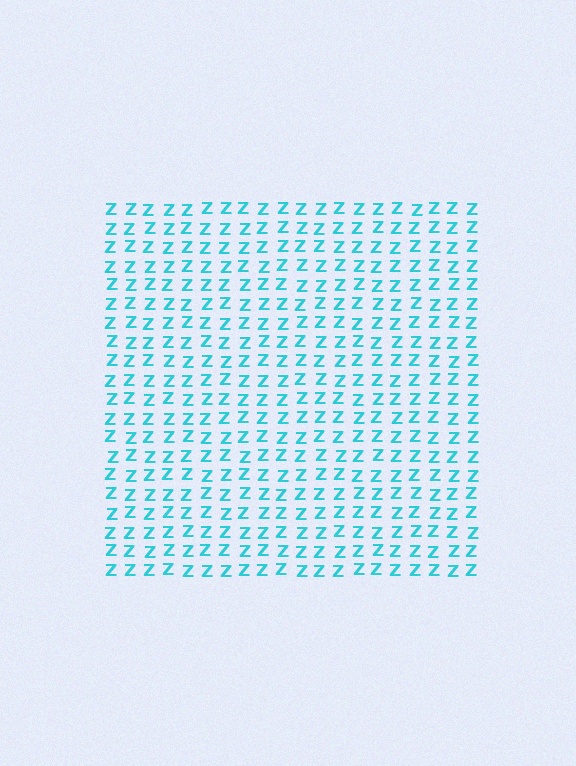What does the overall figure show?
The overall figure shows a square.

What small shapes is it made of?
It is made of small letter Z's.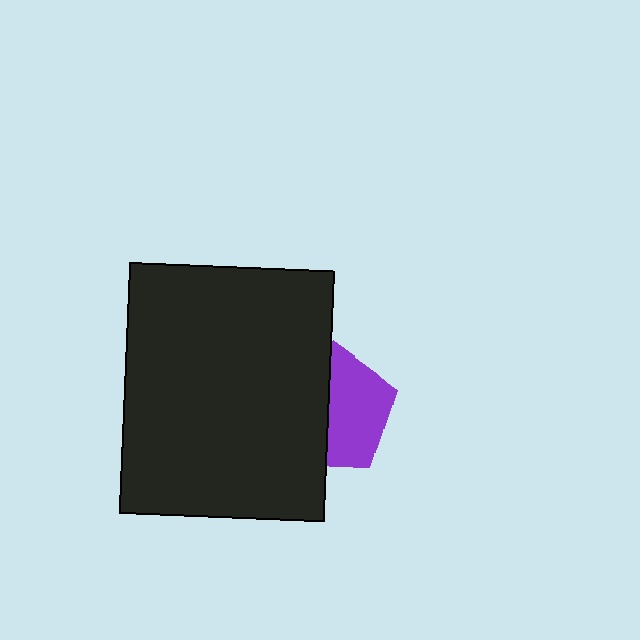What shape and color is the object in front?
The object in front is a black rectangle.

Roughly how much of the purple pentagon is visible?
About half of it is visible (roughly 51%).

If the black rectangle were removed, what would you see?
You would see the complete purple pentagon.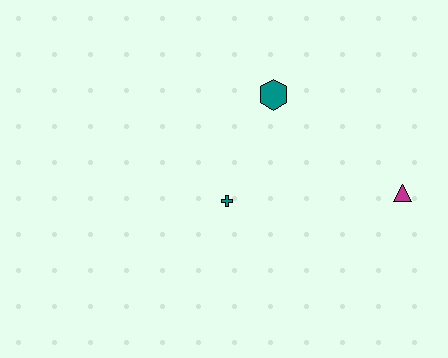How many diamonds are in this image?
There are no diamonds.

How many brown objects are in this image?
There are no brown objects.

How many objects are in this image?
There are 3 objects.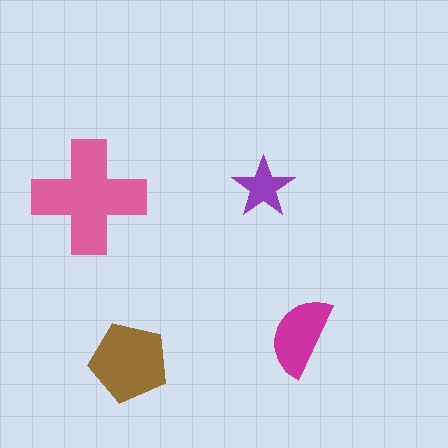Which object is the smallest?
The purple star.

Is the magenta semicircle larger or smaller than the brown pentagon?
Smaller.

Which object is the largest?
The pink cross.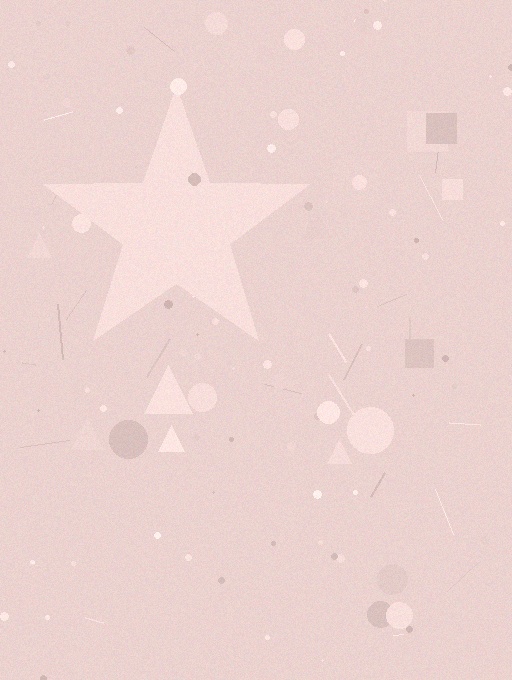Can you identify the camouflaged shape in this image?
The camouflaged shape is a star.